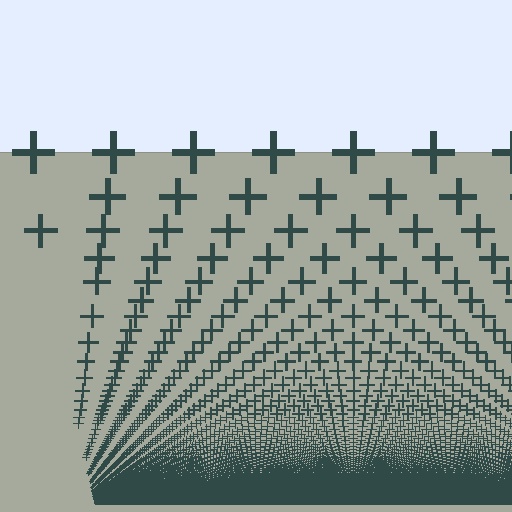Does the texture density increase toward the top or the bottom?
Density increases toward the bottom.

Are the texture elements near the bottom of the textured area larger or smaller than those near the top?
Smaller. The gradient is inverted — elements near the bottom are smaller and denser.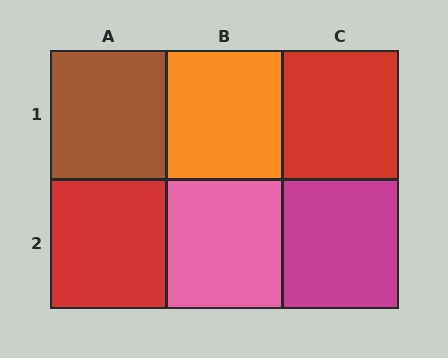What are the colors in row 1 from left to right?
Brown, orange, red.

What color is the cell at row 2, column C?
Magenta.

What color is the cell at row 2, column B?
Pink.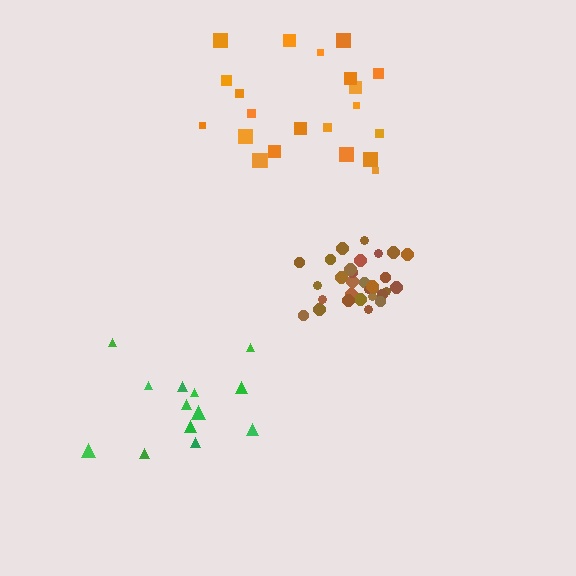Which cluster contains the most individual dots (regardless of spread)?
Brown (30).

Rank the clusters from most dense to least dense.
brown, orange, green.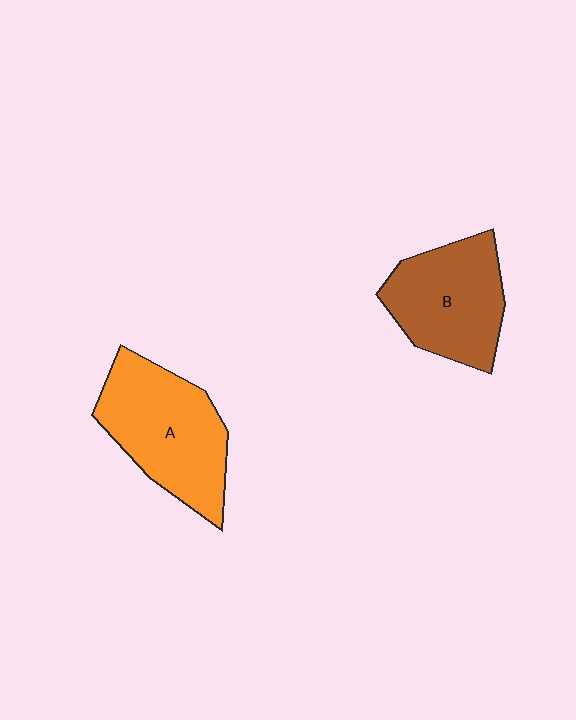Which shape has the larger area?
Shape A (orange).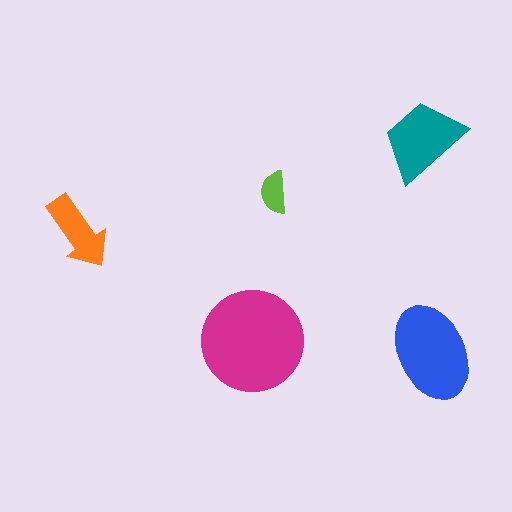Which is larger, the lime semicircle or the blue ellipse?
The blue ellipse.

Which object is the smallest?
The lime semicircle.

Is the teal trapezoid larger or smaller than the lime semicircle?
Larger.